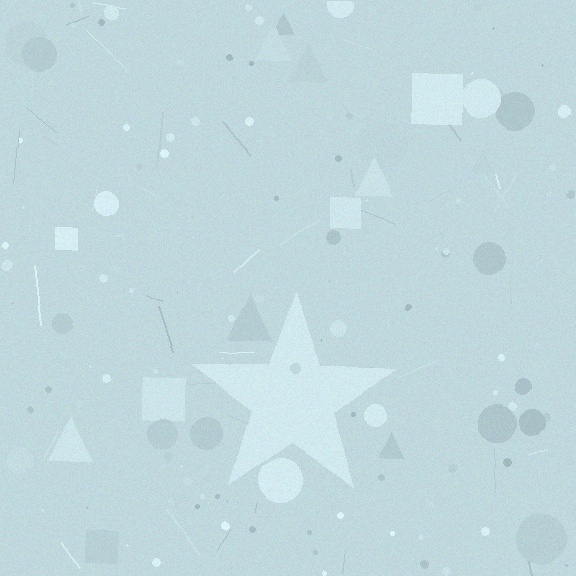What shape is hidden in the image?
A star is hidden in the image.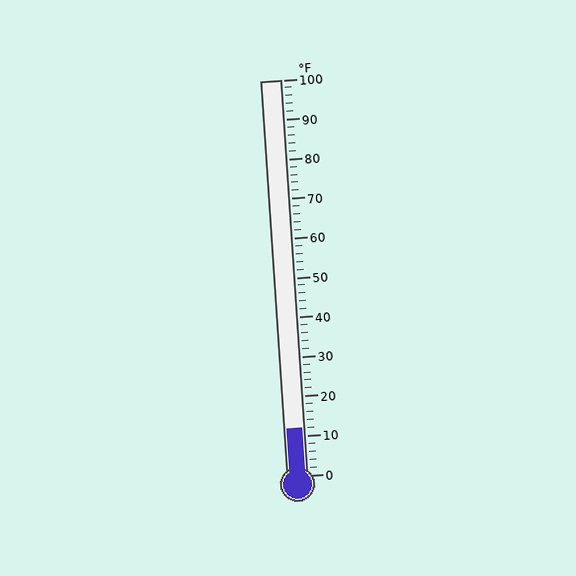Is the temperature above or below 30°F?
The temperature is below 30°F.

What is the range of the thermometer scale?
The thermometer scale ranges from 0°F to 100°F.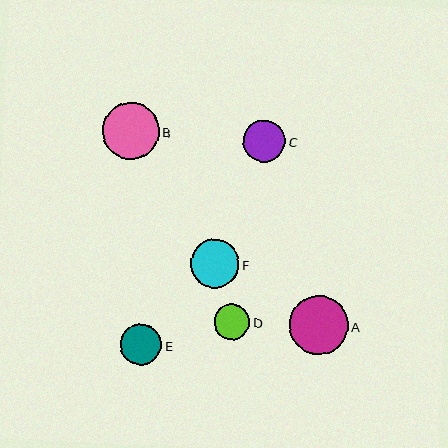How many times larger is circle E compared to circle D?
Circle E is approximately 1.1 times the size of circle D.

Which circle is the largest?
Circle A is the largest with a size of approximately 58 pixels.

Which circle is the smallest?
Circle D is the smallest with a size of approximately 36 pixels.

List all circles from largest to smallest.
From largest to smallest: A, B, F, C, E, D.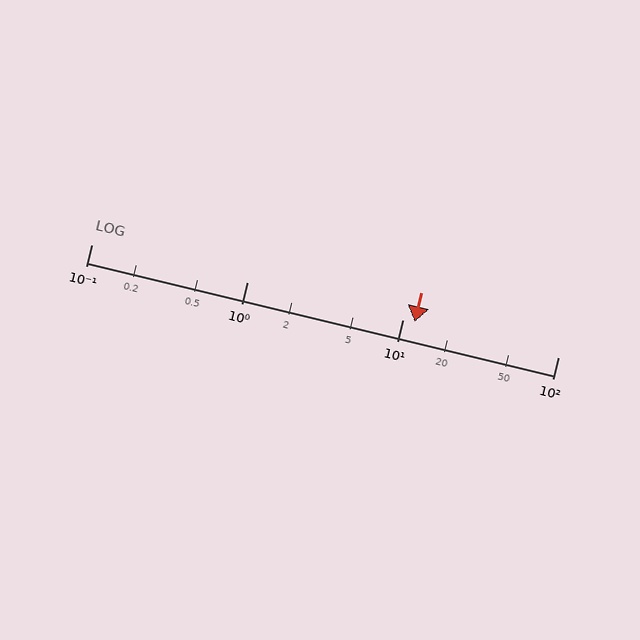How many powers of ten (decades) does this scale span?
The scale spans 3 decades, from 0.1 to 100.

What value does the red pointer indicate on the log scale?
The pointer indicates approximately 12.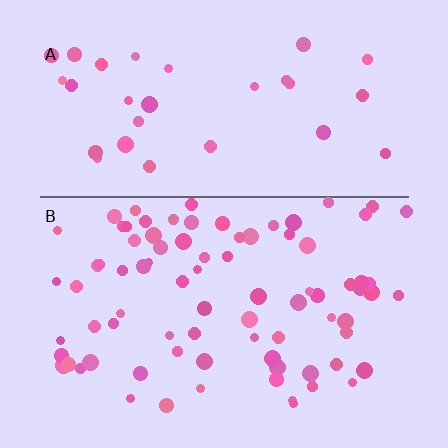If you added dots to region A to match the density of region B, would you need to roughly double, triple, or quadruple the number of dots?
Approximately triple.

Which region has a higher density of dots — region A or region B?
B (the bottom).